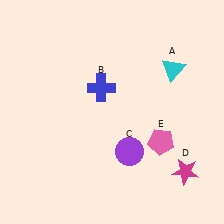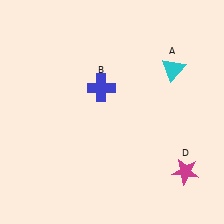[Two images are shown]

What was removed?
The purple circle (C), the pink pentagon (E) were removed in Image 2.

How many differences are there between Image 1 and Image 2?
There are 2 differences between the two images.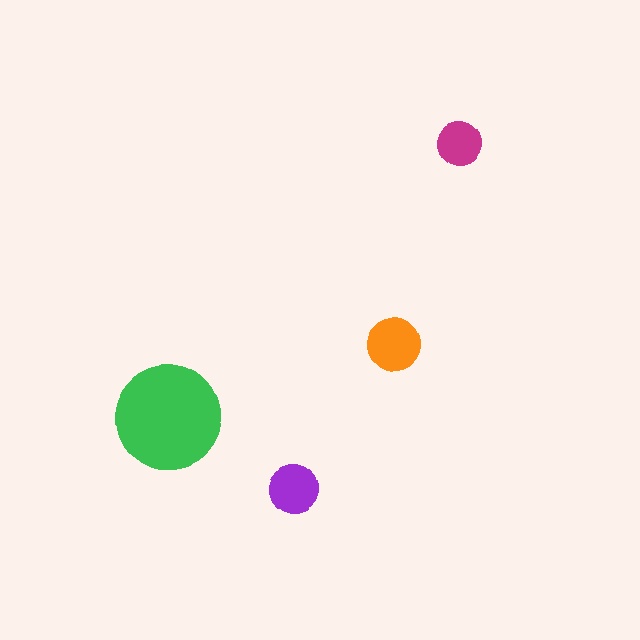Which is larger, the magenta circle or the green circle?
The green one.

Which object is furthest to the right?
The magenta circle is rightmost.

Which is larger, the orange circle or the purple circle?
The orange one.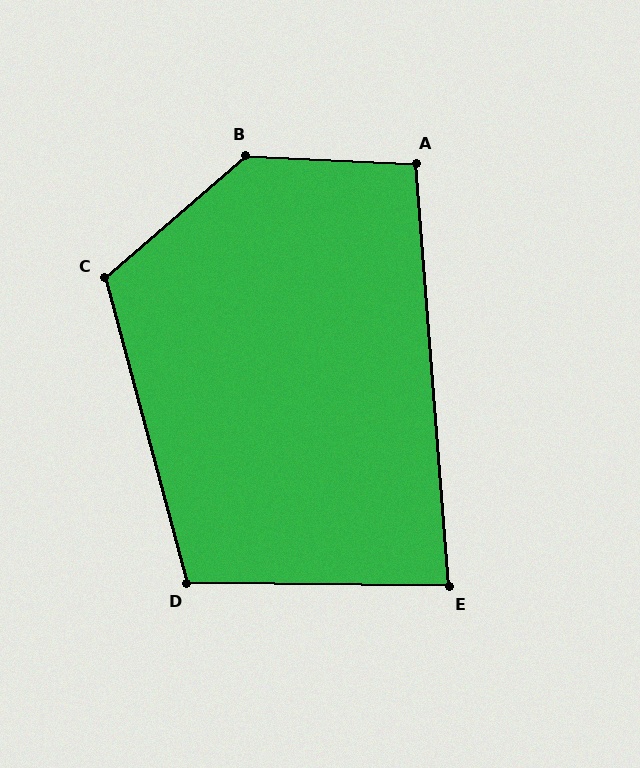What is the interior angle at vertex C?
Approximately 116 degrees (obtuse).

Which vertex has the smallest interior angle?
E, at approximately 85 degrees.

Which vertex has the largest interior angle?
B, at approximately 136 degrees.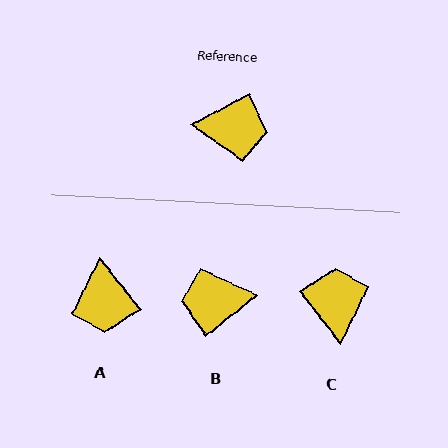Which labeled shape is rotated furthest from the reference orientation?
B, about 169 degrees away.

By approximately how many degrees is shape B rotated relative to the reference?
Approximately 169 degrees clockwise.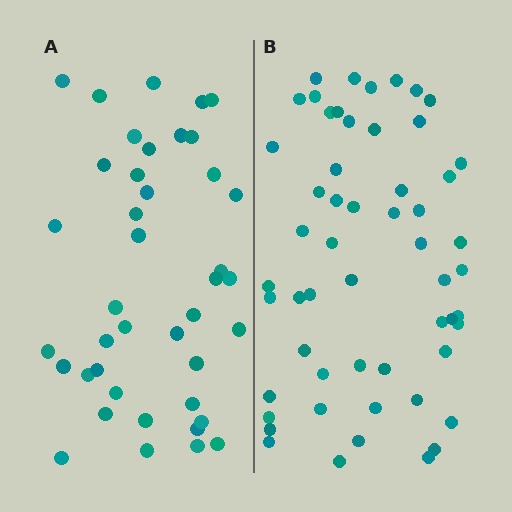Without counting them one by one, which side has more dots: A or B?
Region B (the right region) has more dots.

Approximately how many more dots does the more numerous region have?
Region B has approximately 15 more dots than region A.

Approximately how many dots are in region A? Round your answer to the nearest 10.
About 40 dots. (The exact count is 41, which rounds to 40.)